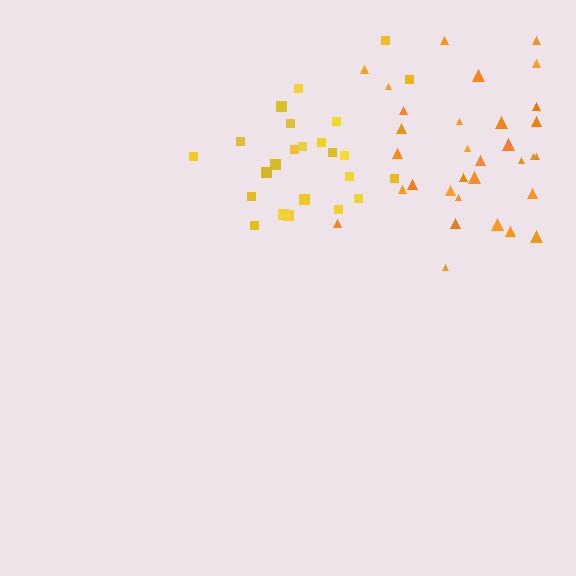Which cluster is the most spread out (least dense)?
Orange.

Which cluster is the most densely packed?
Yellow.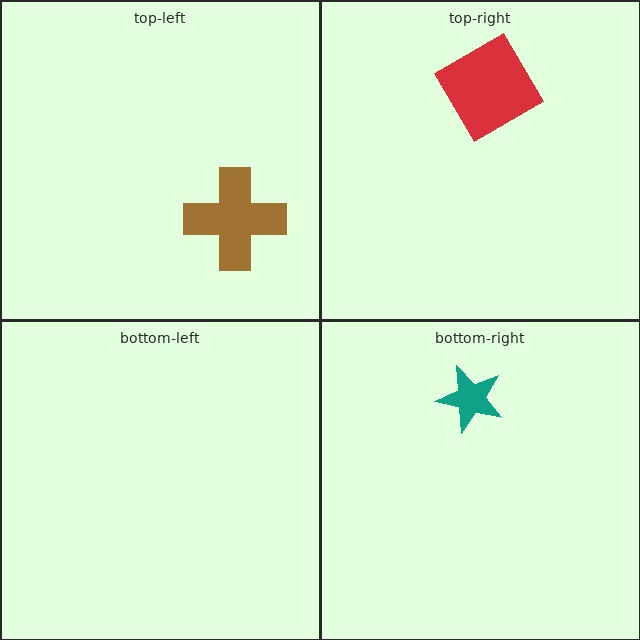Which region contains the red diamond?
The top-right region.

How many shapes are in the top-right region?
1.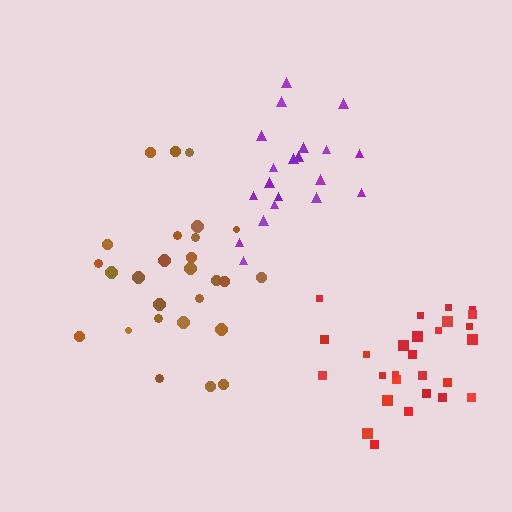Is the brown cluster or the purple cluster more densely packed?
Purple.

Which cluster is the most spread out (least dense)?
Brown.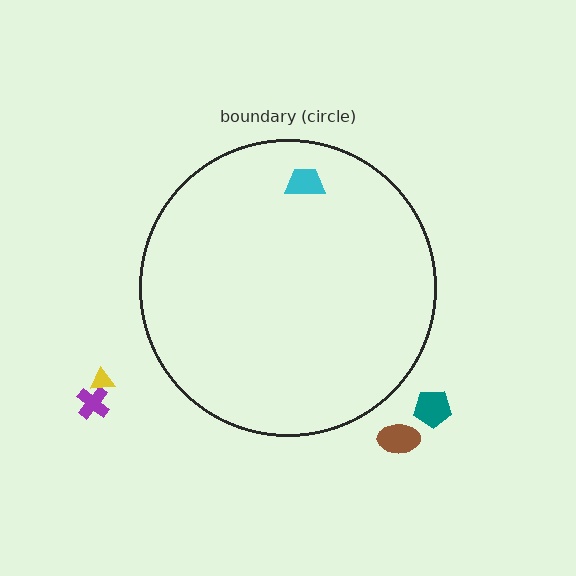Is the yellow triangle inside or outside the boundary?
Outside.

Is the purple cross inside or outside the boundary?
Outside.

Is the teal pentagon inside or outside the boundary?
Outside.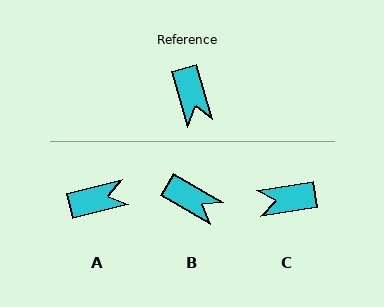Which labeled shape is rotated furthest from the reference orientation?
C, about 98 degrees away.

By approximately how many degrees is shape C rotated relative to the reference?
Approximately 98 degrees clockwise.